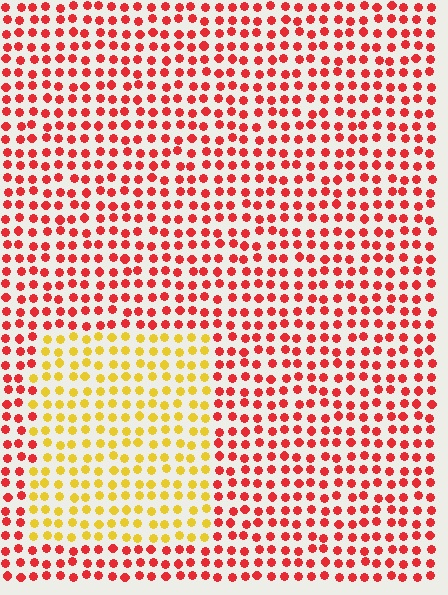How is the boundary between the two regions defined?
The boundary is defined purely by a slight shift in hue (about 54 degrees). Spacing, size, and orientation are identical on both sides.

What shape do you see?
I see a rectangle.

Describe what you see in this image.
The image is filled with small red elements in a uniform arrangement. A rectangle-shaped region is visible where the elements are tinted to a slightly different hue, forming a subtle color boundary.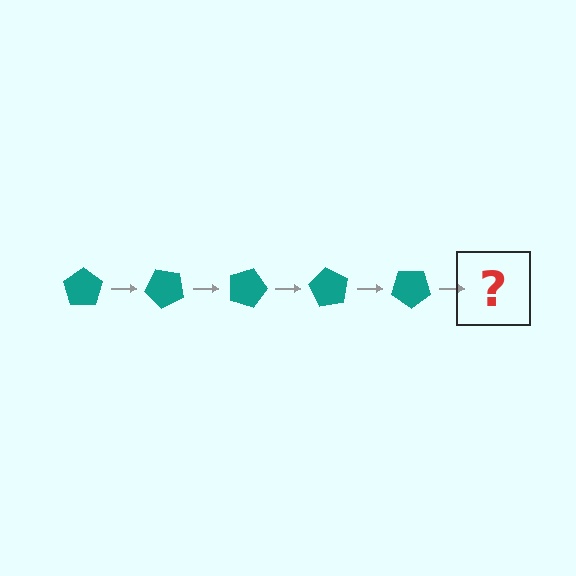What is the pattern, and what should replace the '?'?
The pattern is that the pentagon rotates 45 degrees each step. The '?' should be a teal pentagon rotated 225 degrees.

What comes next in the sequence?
The next element should be a teal pentagon rotated 225 degrees.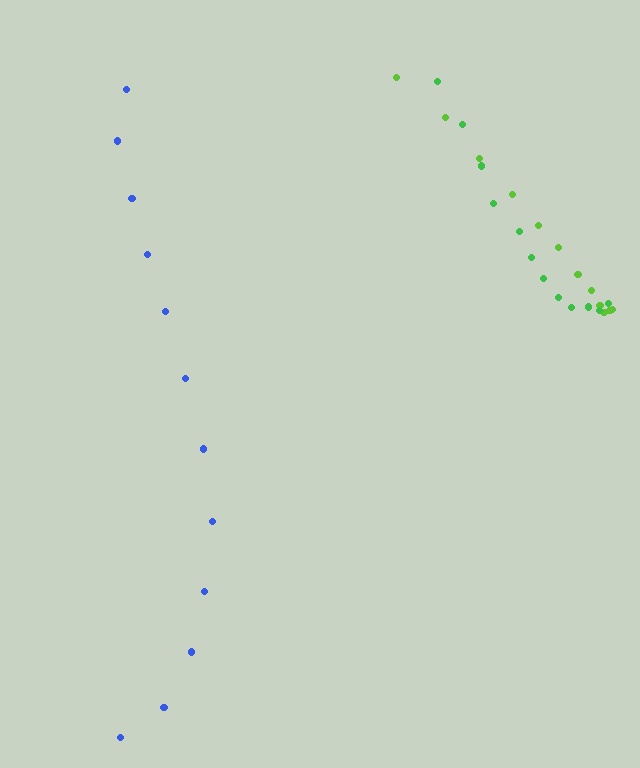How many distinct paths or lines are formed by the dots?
There are 3 distinct paths.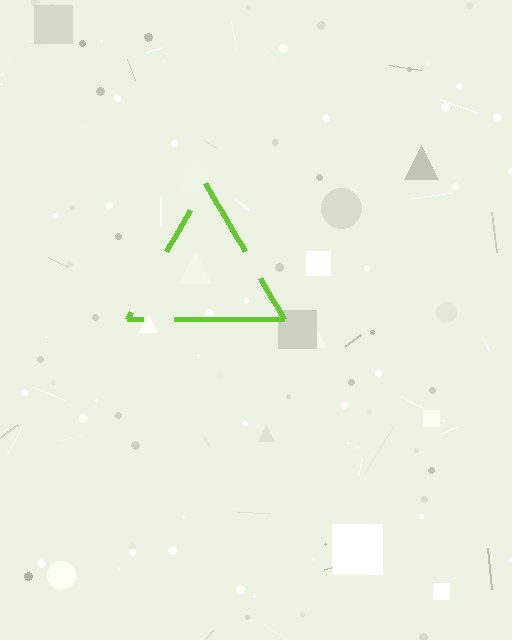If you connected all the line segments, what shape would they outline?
They would outline a triangle.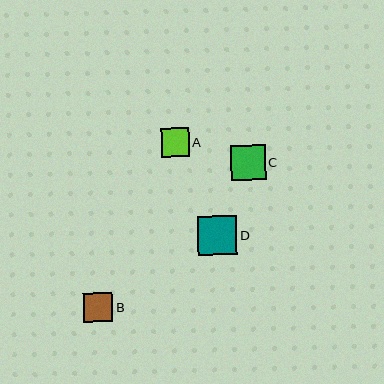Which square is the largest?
Square D is the largest with a size of approximately 39 pixels.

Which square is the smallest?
Square A is the smallest with a size of approximately 28 pixels.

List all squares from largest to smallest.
From largest to smallest: D, C, B, A.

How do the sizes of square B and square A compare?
Square B and square A are approximately the same size.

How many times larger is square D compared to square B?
Square D is approximately 1.4 times the size of square B.